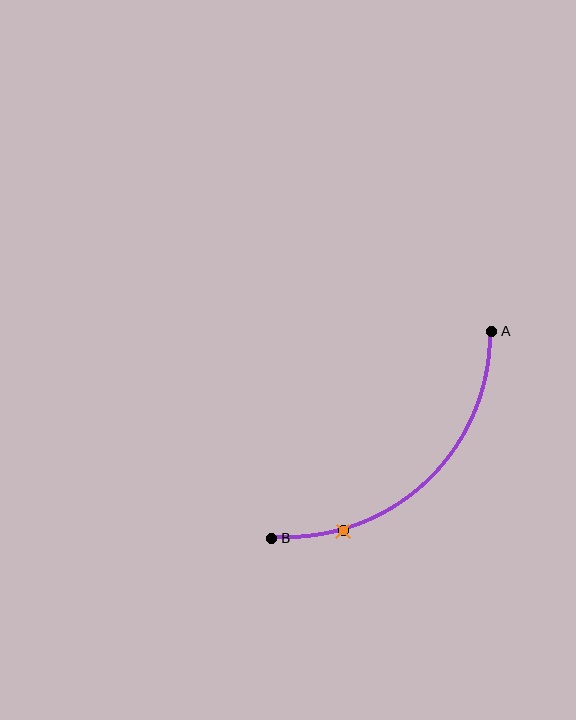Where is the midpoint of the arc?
The arc midpoint is the point on the curve farthest from the straight line joining A and B. It sits below and to the right of that line.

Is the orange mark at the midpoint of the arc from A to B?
No. The orange mark lies on the arc but is closer to endpoint B. The arc midpoint would be at the point on the curve equidistant along the arc from both A and B.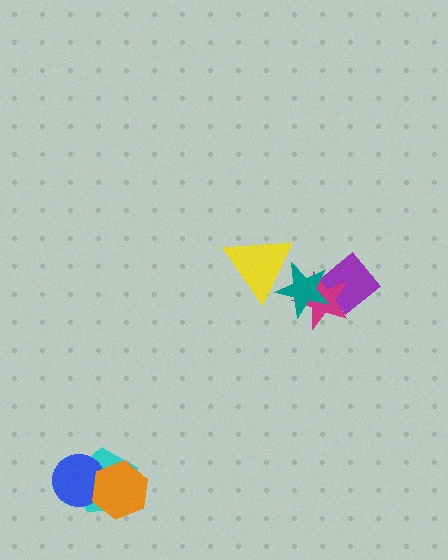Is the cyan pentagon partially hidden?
Yes, it is partially covered by another shape.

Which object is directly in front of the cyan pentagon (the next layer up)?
The blue circle is directly in front of the cyan pentagon.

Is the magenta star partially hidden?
Yes, it is partially covered by another shape.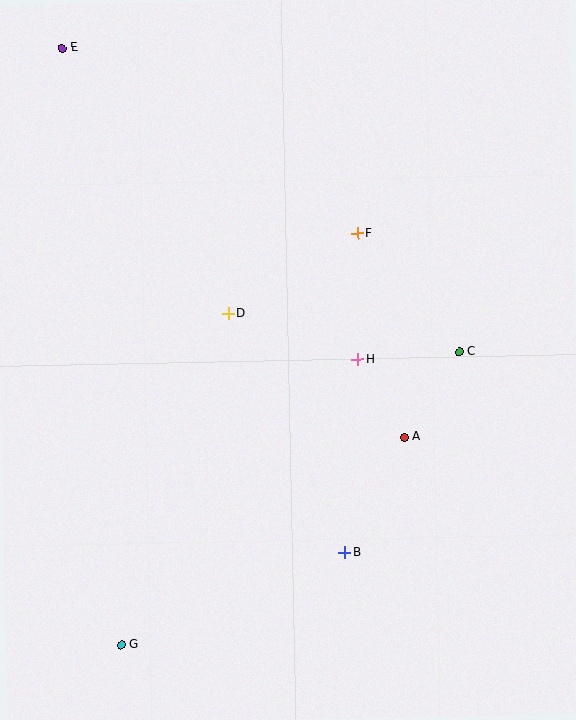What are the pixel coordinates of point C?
Point C is at (459, 352).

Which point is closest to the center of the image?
Point H at (358, 359) is closest to the center.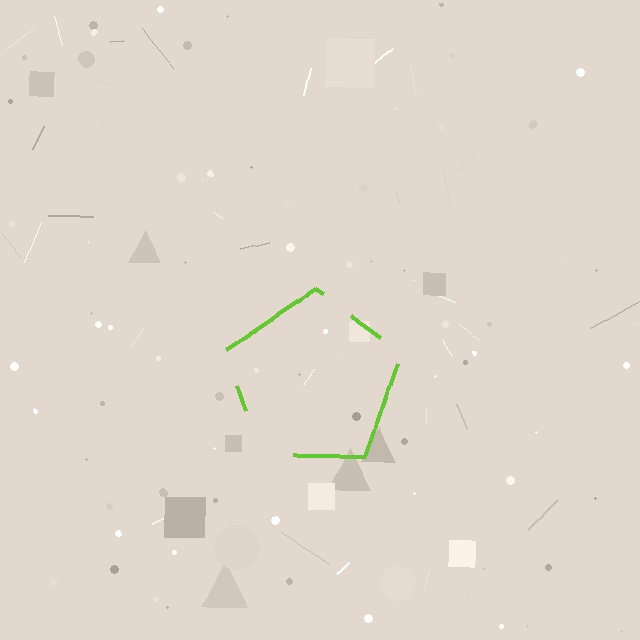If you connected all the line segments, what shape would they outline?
They would outline a pentagon.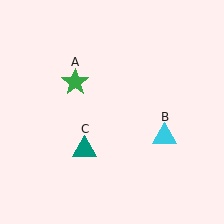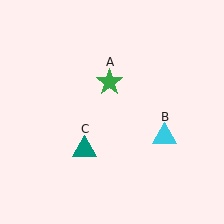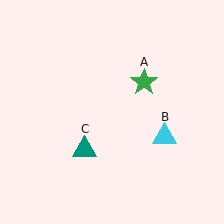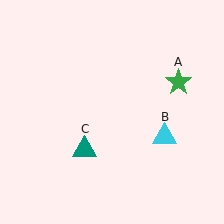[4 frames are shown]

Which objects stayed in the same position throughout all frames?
Cyan triangle (object B) and teal triangle (object C) remained stationary.